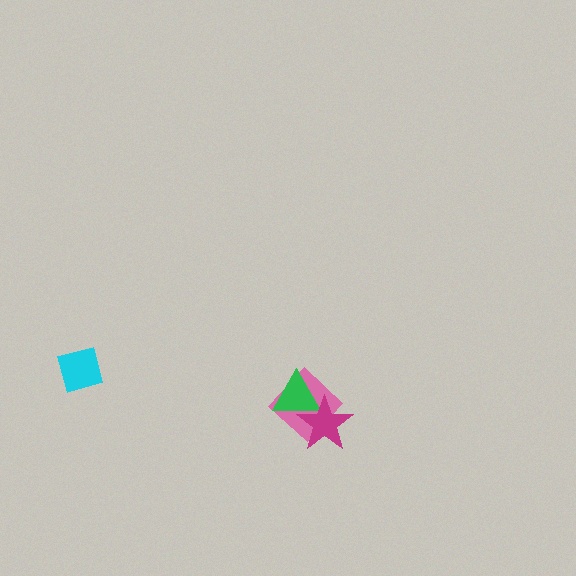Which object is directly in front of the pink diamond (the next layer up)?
The green triangle is directly in front of the pink diamond.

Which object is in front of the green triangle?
The magenta star is in front of the green triangle.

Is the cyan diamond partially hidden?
No, no other shape covers it.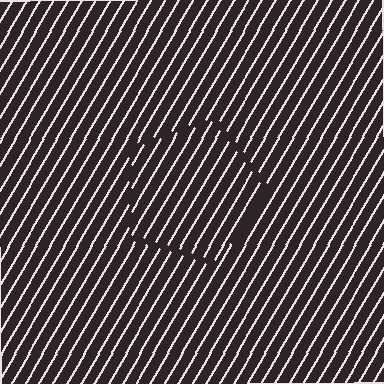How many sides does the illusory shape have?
5 sides — the line-ends trace a pentagon.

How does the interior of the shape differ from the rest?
The interior of the shape contains the same grating, shifted by half a period — the contour is defined by the phase discontinuity where line-ends from the inner and outer gratings abut.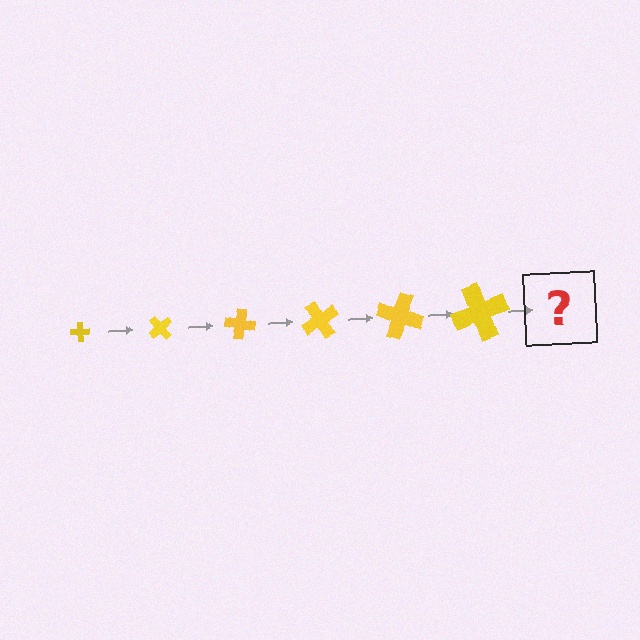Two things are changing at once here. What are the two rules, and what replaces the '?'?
The two rules are that the cross grows larger each step and it rotates 50 degrees each step. The '?' should be a cross, larger than the previous one and rotated 300 degrees from the start.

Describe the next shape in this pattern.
It should be a cross, larger than the previous one and rotated 300 degrees from the start.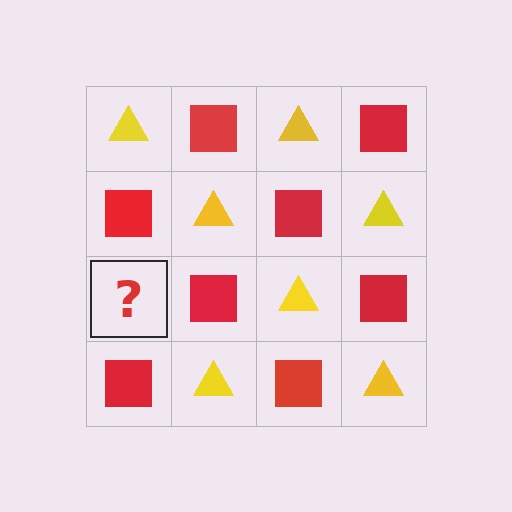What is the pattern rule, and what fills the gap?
The rule is that it alternates yellow triangle and red square in a checkerboard pattern. The gap should be filled with a yellow triangle.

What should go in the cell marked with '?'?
The missing cell should contain a yellow triangle.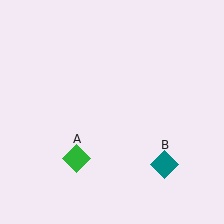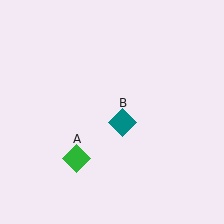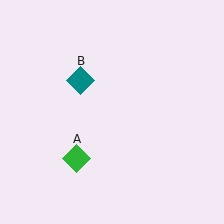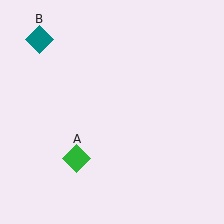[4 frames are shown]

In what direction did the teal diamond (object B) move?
The teal diamond (object B) moved up and to the left.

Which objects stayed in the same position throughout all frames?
Green diamond (object A) remained stationary.